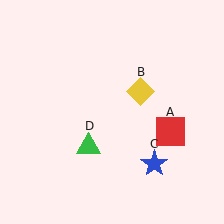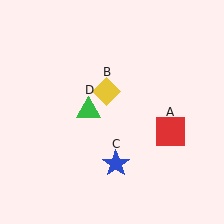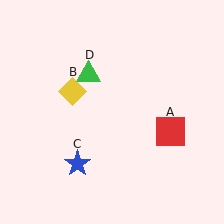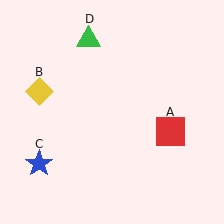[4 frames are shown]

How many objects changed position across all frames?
3 objects changed position: yellow diamond (object B), blue star (object C), green triangle (object D).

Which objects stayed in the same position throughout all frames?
Red square (object A) remained stationary.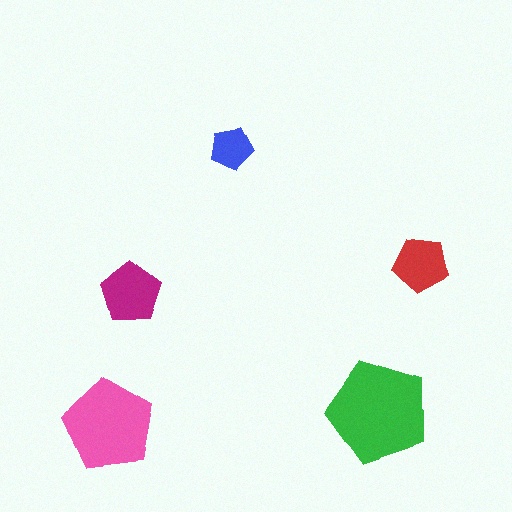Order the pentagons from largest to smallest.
the green one, the pink one, the magenta one, the red one, the blue one.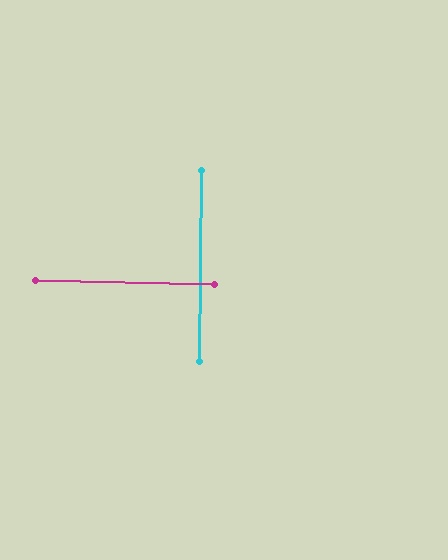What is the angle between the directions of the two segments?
Approximately 89 degrees.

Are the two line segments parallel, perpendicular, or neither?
Perpendicular — they meet at approximately 89°.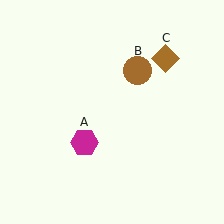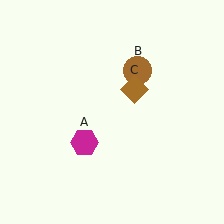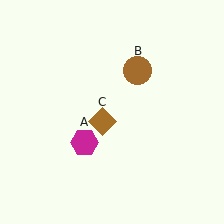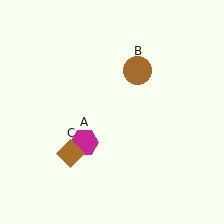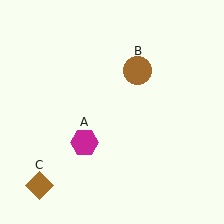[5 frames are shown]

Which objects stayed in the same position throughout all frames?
Magenta hexagon (object A) and brown circle (object B) remained stationary.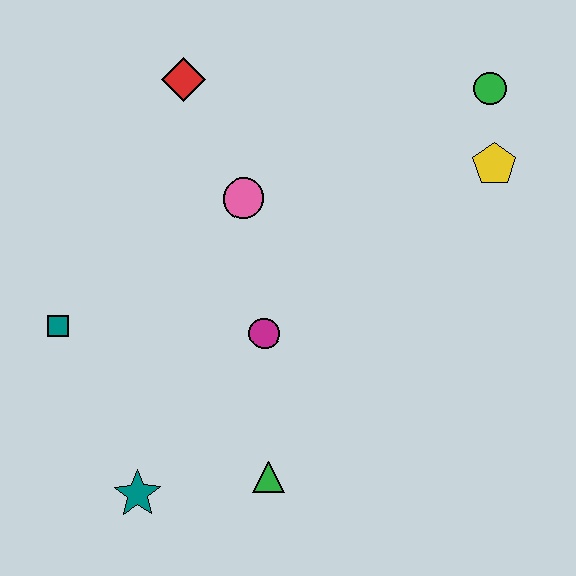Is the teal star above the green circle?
No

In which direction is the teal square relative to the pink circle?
The teal square is to the left of the pink circle.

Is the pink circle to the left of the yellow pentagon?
Yes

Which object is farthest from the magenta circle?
The green circle is farthest from the magenta circle.